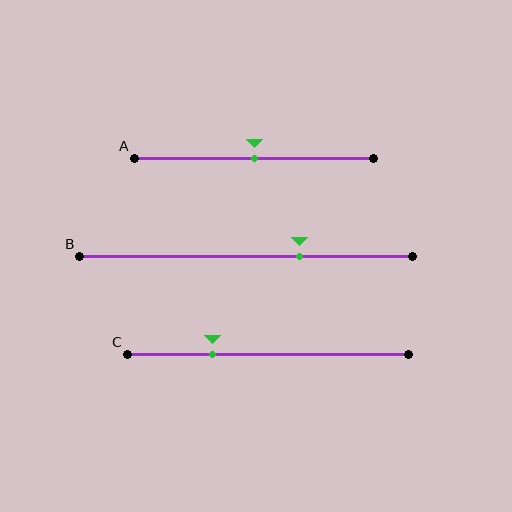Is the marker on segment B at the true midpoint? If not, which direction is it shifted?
No, the marker on segment B is shifted to the right by about 16% of the segment length.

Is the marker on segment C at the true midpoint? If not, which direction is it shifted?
No, the marker on segment C is shifted to the left by about 20% of the segment length.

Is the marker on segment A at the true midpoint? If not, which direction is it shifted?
Yes, the marker on segment A is at the true midpoint.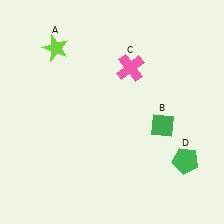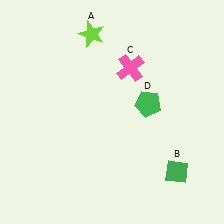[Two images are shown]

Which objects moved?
The objects that moved are: the lime star (A), the green diamond (B), the green pentagon (D).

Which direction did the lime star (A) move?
The lime star (A) moved right.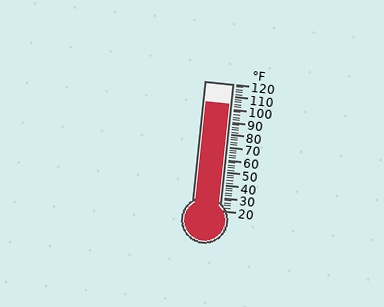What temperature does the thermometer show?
The thermometer shows approximately 104°F.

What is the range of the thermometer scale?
The thermometer scale ranges from 20°F to 120°F.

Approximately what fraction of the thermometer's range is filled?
The thermometer is filled to approximately 85% of its range.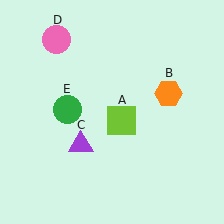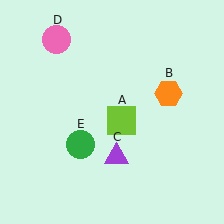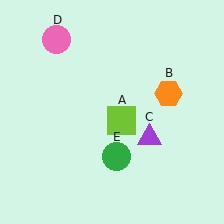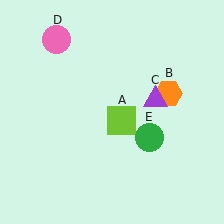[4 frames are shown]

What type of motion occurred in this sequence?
The purple triangle (object C), green circle (object E) rotated counterclockwise around the center of the scene.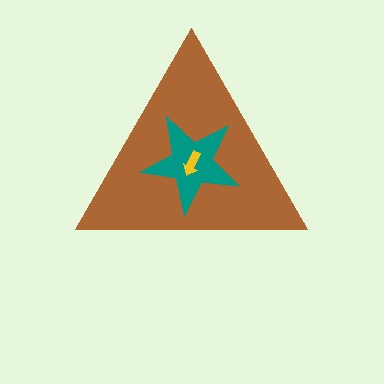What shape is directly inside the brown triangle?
The teal star.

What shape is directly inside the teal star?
The yellow arrow.